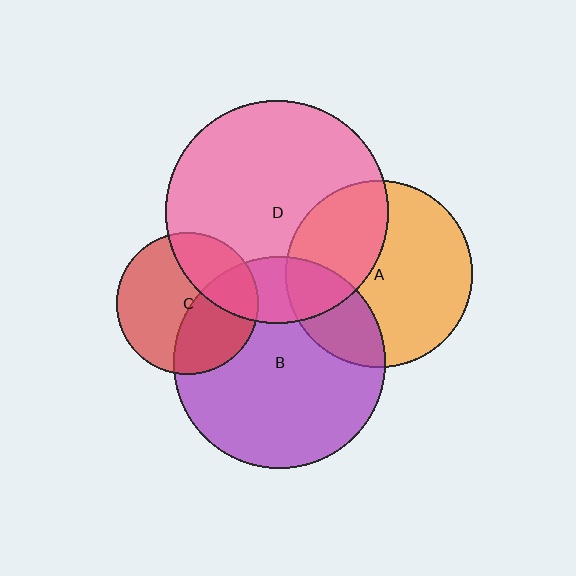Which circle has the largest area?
Circle D (pink).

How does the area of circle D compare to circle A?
Approximately 1.4 times.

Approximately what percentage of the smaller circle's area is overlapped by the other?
Approximately 25%.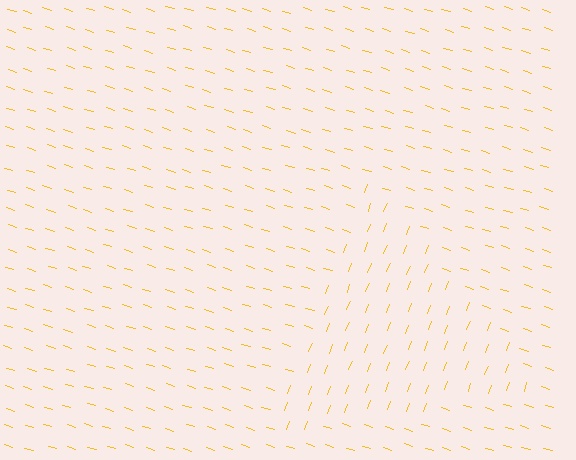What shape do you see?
I see a triangle.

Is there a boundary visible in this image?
Yes, there is a texture boundary formed by a change in line orientation.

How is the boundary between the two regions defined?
The boundary is defined purely by a change in line orientation (approximately 87 degrees difference). All lines are the same color and thickness.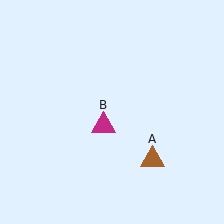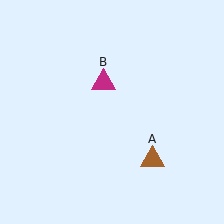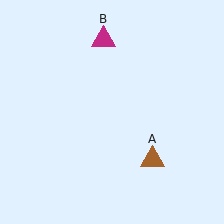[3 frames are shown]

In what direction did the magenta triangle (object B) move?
The magenta triangle (object B) moved up.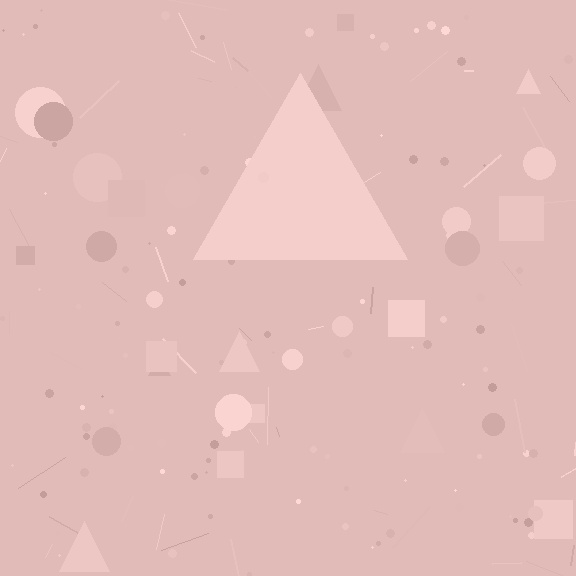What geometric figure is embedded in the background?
A triangle is embedded in the background.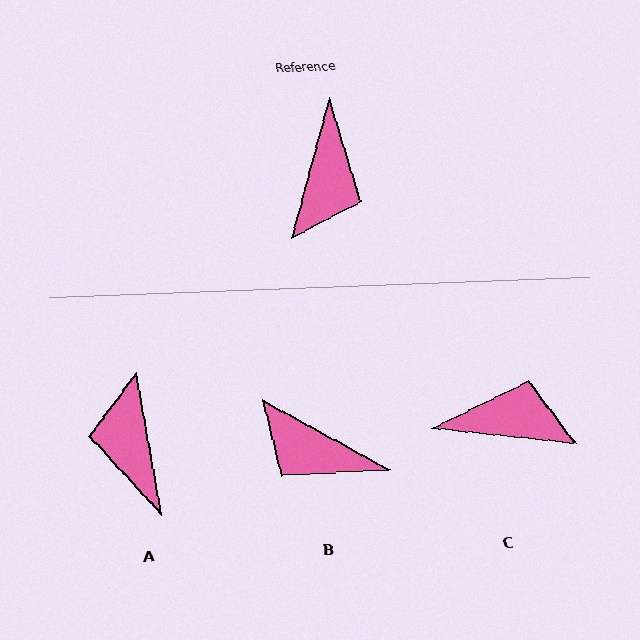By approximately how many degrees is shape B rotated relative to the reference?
Approximately 104 degrees clockwise.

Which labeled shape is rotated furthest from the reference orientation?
A, about 155 degrees away.